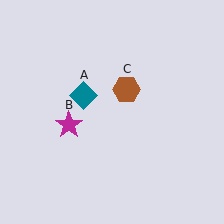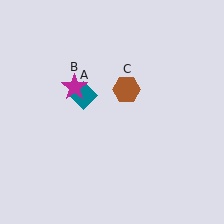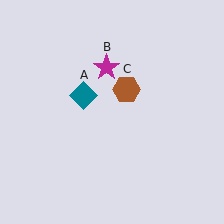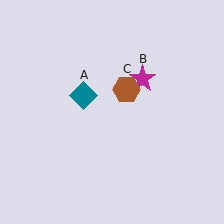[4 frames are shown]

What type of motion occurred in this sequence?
The magenta star (object B) rotated clockwise around the center of the scene.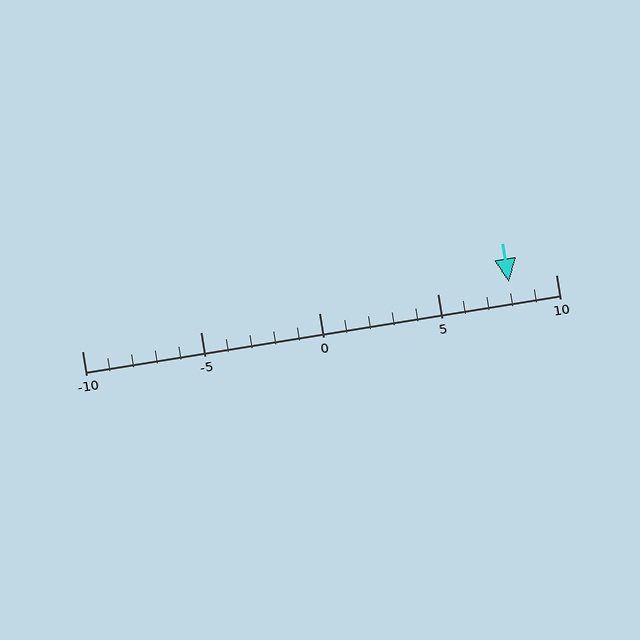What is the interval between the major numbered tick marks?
The major tick marks are spaced 5 units apart.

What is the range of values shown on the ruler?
The ruler shows values from -10 to 10.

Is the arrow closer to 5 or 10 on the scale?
The arrow is closer to 10.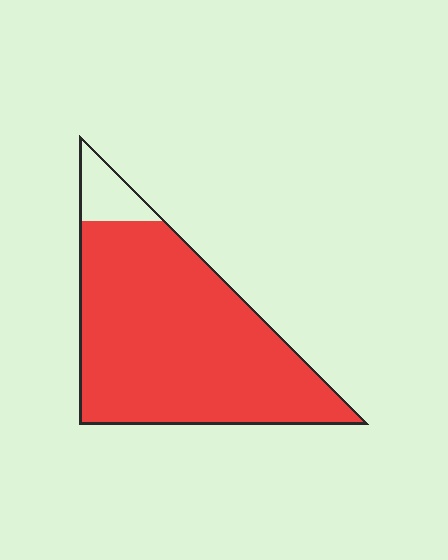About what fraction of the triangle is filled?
About nine tenths (9/10).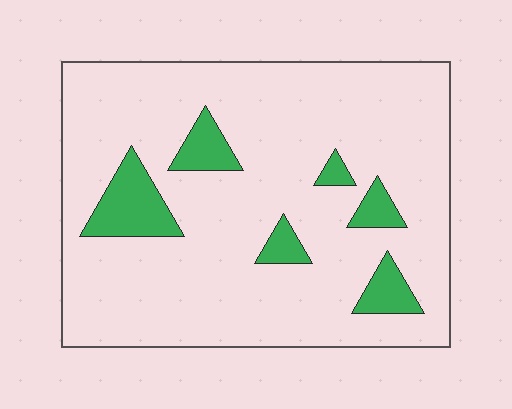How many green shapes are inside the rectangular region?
6.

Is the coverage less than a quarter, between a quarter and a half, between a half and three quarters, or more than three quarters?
Less than a quarter.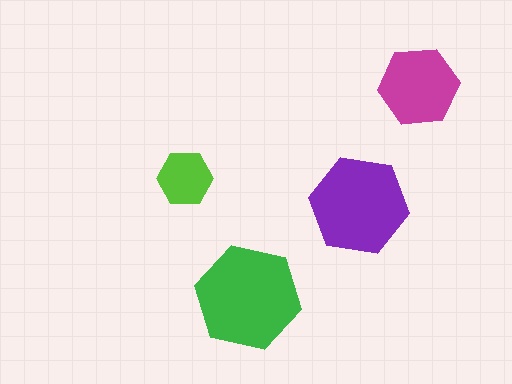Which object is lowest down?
The green hexagon is bottommost.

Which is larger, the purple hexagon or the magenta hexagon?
The purple one.